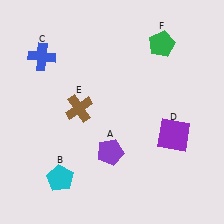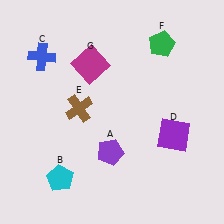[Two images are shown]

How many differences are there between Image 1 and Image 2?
There is 1 difference between the two images.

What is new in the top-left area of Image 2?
A magenta square (G) was added in the top-left area of Image 2.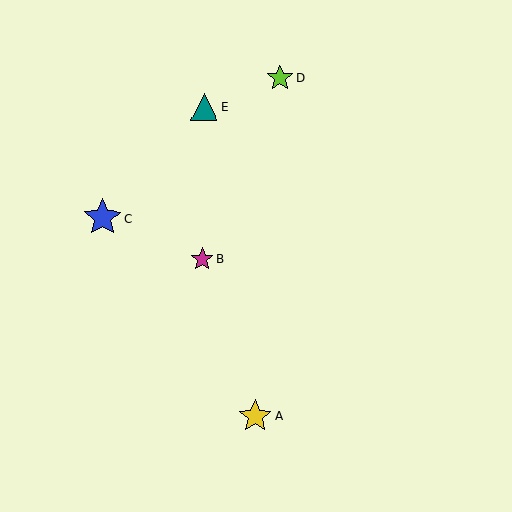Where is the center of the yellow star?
The center of the yellow star is at (256, 416).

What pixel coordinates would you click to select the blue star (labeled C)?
Click at (102, 218) to select the blue star C.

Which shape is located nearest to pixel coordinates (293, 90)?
The lime star (labeled D) at (280, 78) is nearest to that location.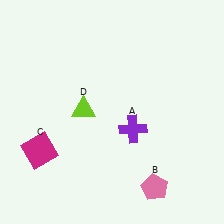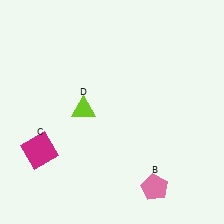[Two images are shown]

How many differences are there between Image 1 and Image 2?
There is 1 difference between the two images.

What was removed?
The purple cross (A) was removed in Image 2.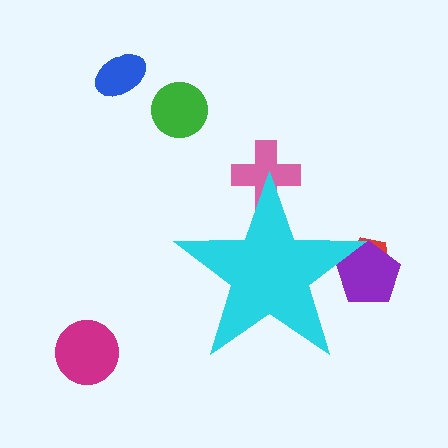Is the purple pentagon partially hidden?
Yes, the purple pentagon is partially hidden behind the cyan star.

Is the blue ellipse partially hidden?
No, the blue ellipse is fully visible.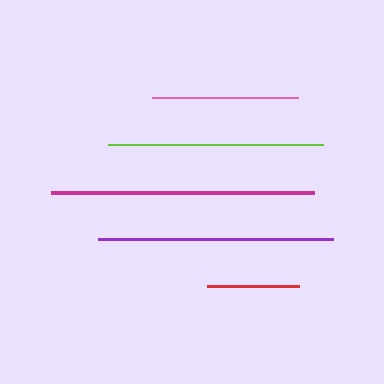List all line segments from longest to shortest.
From longest to shortest: magenta, purple, lime, pink, red.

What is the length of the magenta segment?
The magenta segment is approximately 263 pixels long.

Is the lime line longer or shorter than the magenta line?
The magenta line is longer than the lime line.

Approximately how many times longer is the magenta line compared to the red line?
The magenta line is approximately 2.9 times the length of the red line.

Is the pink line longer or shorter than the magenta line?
The magenta line is longer than the pink line.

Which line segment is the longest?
The magenta line is the longest at approximately 263 pixels.